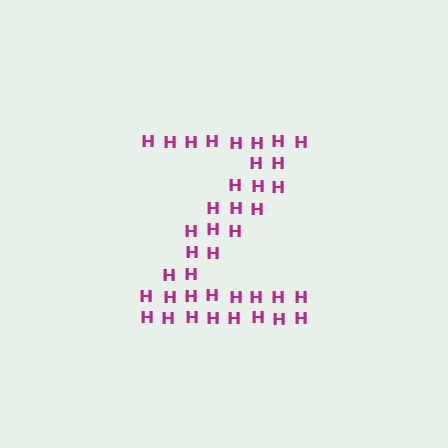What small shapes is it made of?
It is made of small letter H's.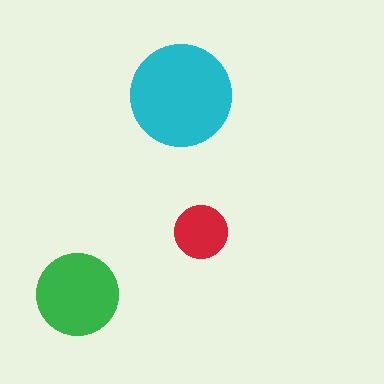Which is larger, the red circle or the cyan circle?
The cyan one.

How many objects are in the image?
There are 3 objects in the image.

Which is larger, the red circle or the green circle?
The green one.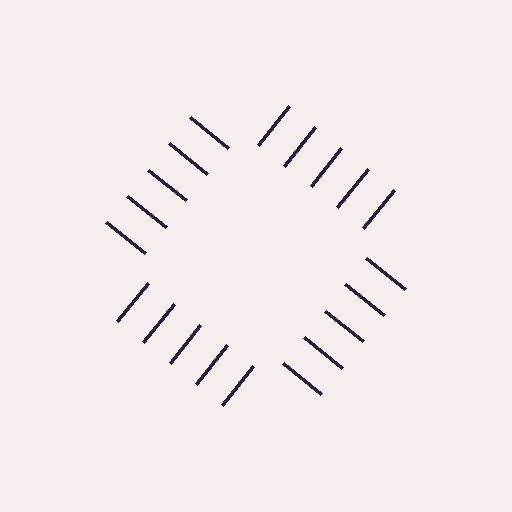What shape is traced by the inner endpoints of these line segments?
An illusory square — the line segments terminate on its edges but no continuous stroke is drawn.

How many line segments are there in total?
20 — 5 along each of the 4 edges.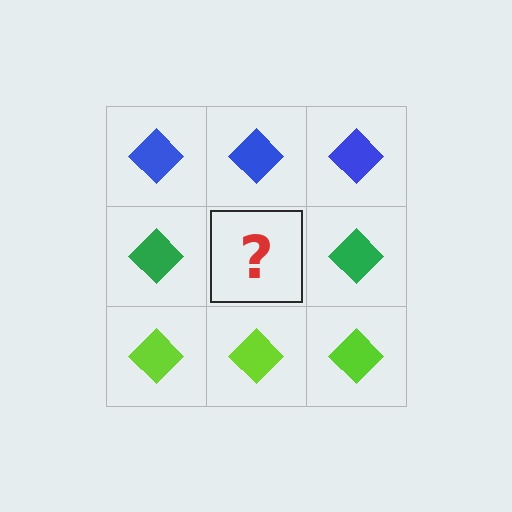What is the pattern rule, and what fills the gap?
The rule is that each row has a consistent color. The gap should be filled with a green diamond.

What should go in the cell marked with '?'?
The missing cell should contain a green diamond.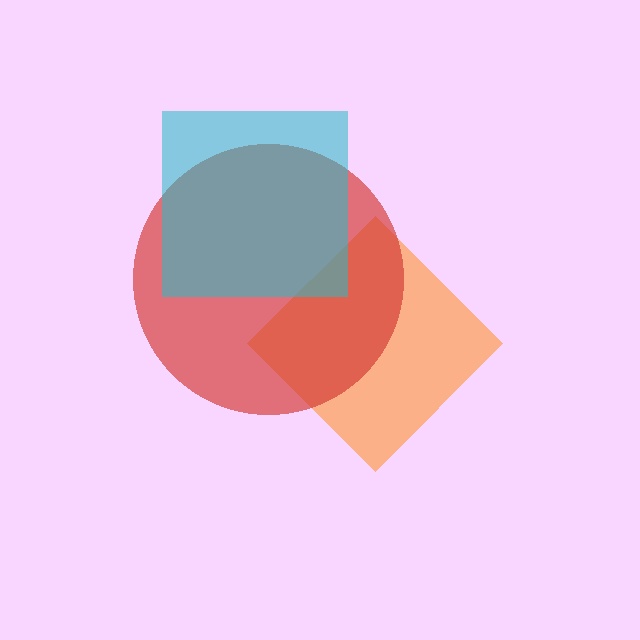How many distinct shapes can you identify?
There are 3 distinct shapes: an orange diamond, a red circle, a cyan square.